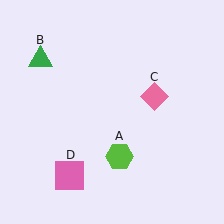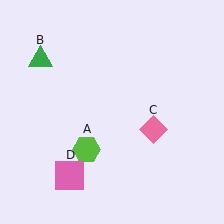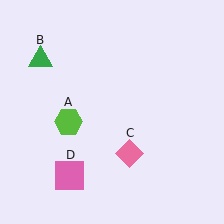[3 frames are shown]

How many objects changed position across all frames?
2 objects changed position: lime hexagon (object A), pink diamond (object C).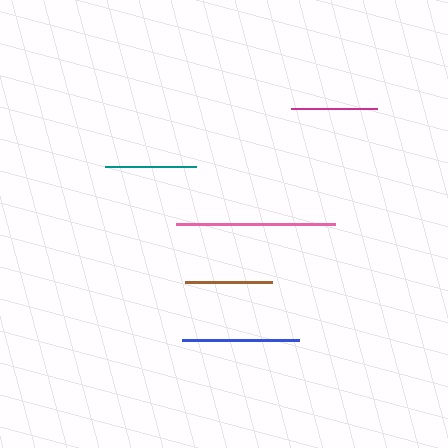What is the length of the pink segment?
The pink segment is approximately 158 pixels long.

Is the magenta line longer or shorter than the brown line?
The brown line is longer than the magenta line.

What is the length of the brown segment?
The brown segment is approximately 86 pixels long.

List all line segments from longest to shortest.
From longest to shortest: pink, blue, teal, brown, magenta.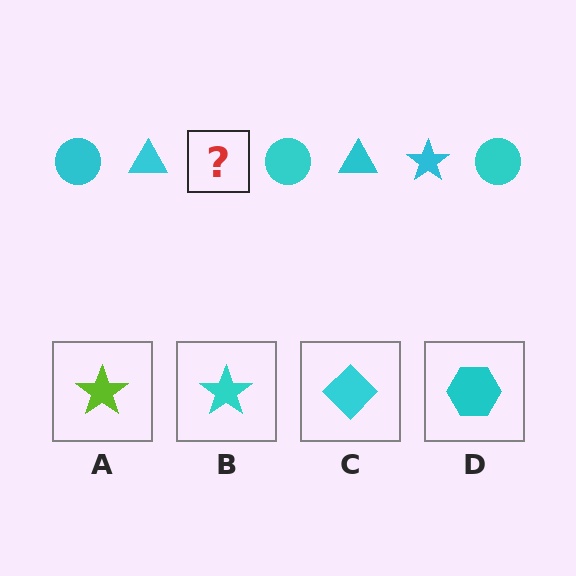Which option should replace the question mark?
Option B.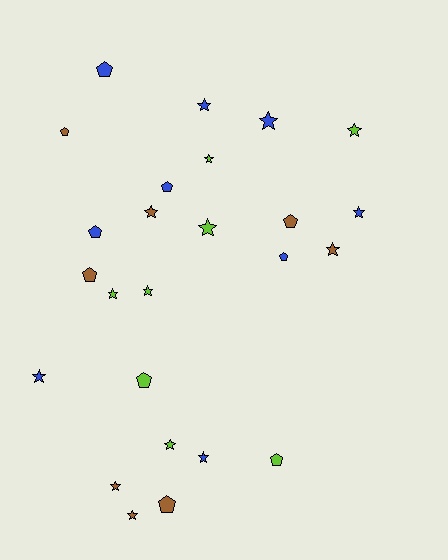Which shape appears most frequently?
Star, with 15 objects.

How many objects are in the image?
There are 25 objects.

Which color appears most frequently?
Blue, with 9 objects.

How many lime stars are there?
There are 6 lime stars.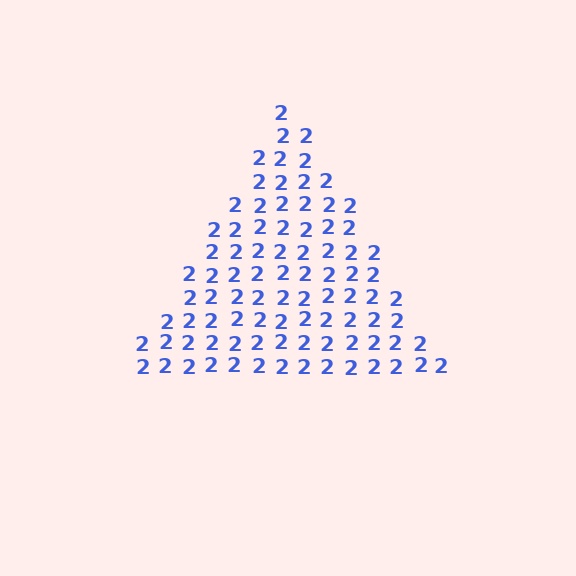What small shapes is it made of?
It is made of small digit 2's.